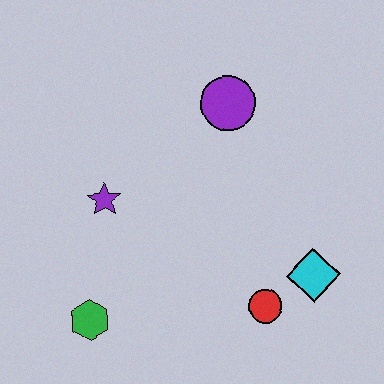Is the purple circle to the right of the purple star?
Yes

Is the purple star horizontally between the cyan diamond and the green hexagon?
Yes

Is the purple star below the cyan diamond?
No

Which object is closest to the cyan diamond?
The red circle is closest to the cyan diamond.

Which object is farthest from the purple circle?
The green hexagon is farthest from the purple circle.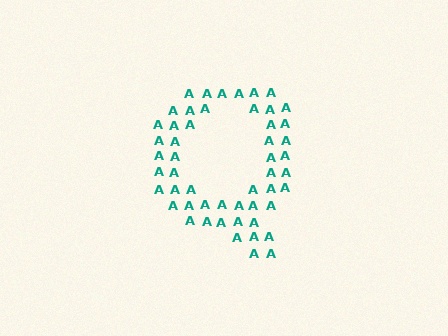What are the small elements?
The small elements are letter A's.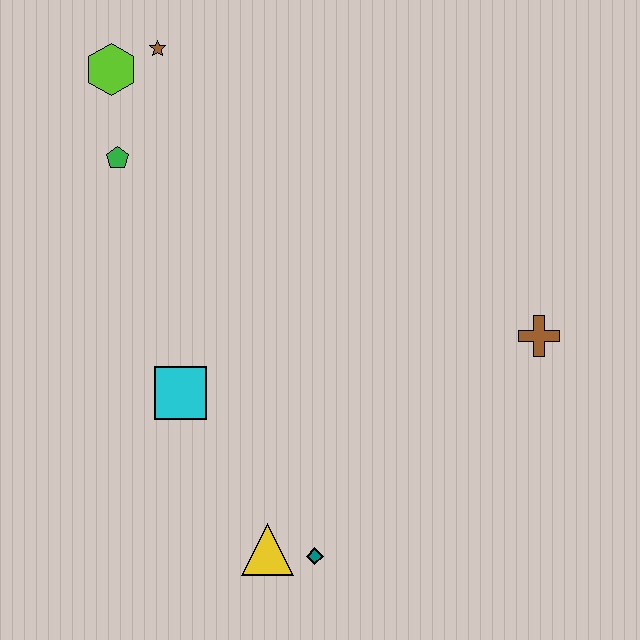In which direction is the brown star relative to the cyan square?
The brown star is above the cyan square.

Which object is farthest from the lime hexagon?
The teal diamond is farthest from the lime hexagon.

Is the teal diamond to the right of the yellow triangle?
Yes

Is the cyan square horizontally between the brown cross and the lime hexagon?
Yes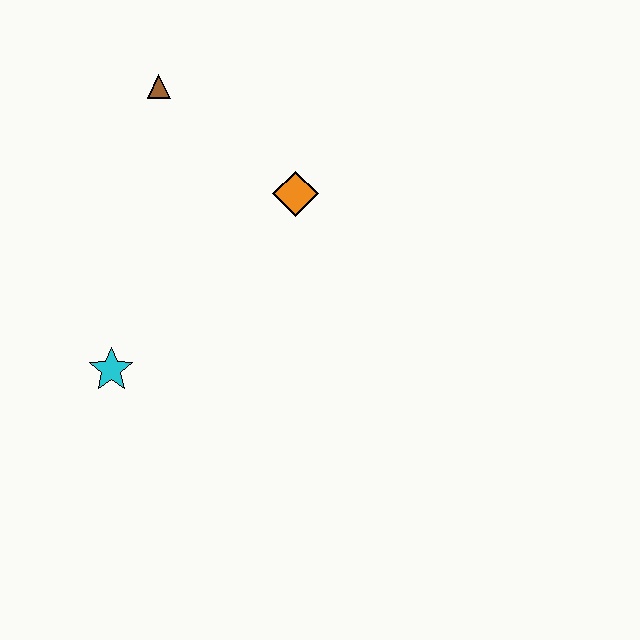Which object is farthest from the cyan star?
The brown triangle is farthest from the cyan star.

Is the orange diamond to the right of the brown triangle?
Yes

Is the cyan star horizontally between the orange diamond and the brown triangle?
No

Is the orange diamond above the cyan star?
Yes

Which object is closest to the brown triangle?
The orange diamond is closest to the brown triangle.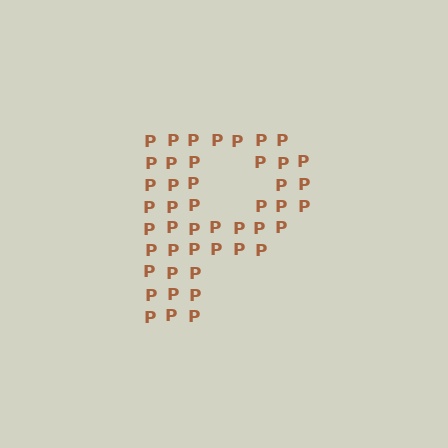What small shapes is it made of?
It is made of small letter P's.